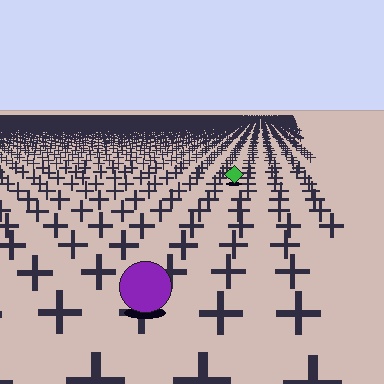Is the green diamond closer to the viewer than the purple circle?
No. The purple circle is closer — you can tell from the texture gradient: the ground texture is coarser near it.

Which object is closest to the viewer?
The purple circle is closest. The texture marks near it are larger and more spread out.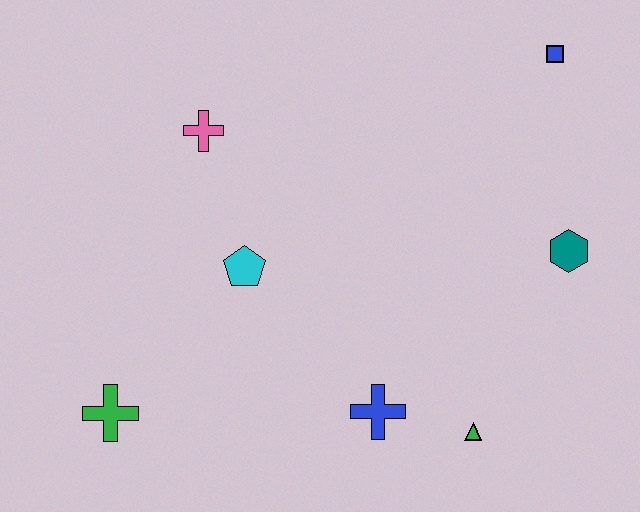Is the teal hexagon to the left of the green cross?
No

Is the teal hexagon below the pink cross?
Yes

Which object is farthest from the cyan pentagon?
The blue square is farthest from the cyan pentagon.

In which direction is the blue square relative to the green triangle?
The blue square is above the green triangle.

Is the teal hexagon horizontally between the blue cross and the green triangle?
No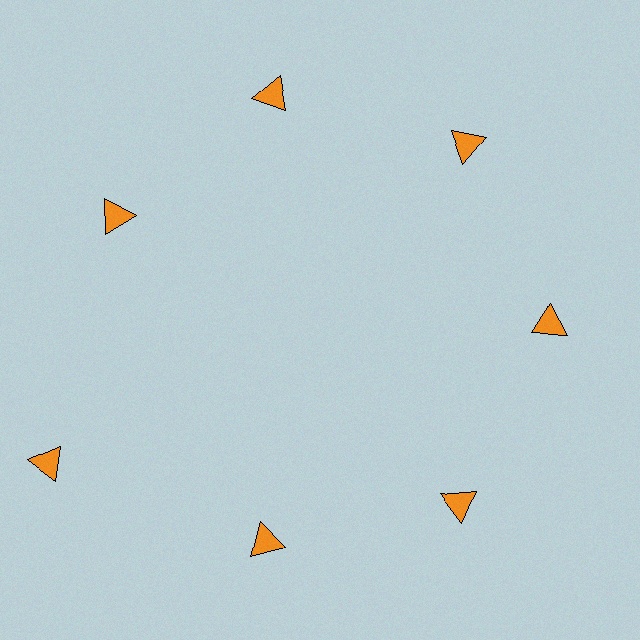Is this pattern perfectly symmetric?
No. The 7 orange triangles are arranged in a ring, but one element near the 8 o'clock position is pushed outward from the center, breaking the 7-fold rotational symmetry.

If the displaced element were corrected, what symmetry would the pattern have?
It would have 7-fold rotational symmetry — the pattern would map onto itself every 51 degrees.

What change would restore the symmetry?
The symmetry would be restored by moving it inward, back onto the ring so that all 7 triangles sit at equal angles and equal distance from the center.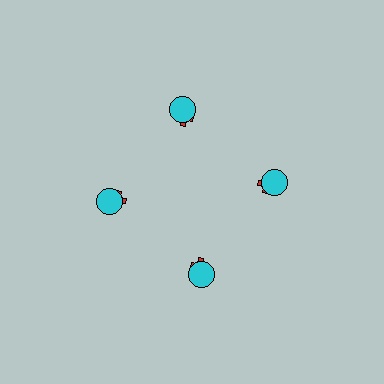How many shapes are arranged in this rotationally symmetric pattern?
There are 8 shapes, arranged in 4 groups of 2.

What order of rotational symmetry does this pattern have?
This pattern has 4-fold rotational symmetry.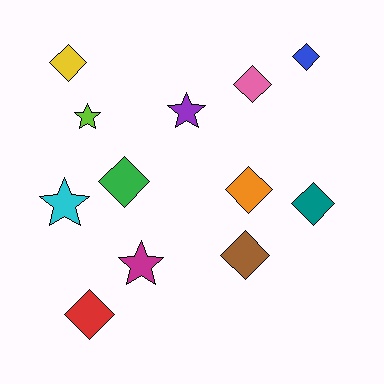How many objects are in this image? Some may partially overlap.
There are 12 objects.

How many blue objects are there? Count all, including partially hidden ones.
There is 1 blue object.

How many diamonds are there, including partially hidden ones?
There are 8 diamonds.